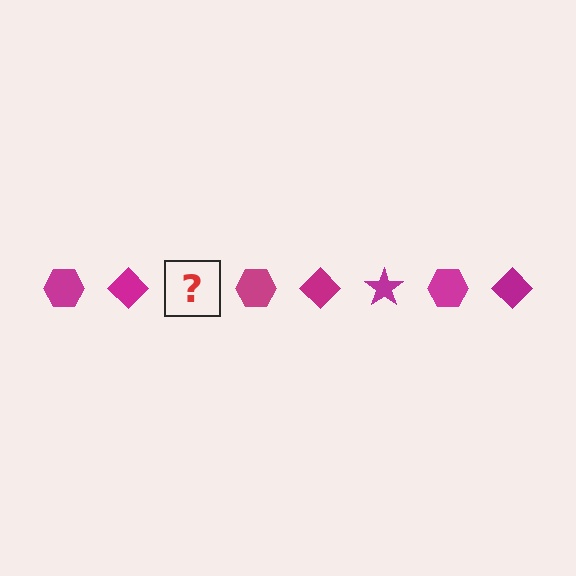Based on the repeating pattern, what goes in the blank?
The blank should be a magenta star.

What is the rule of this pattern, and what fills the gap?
The rule is that the pattern cycles through hexagon, diamond, star shapes in magenta. The gap should be filled with a magenta star.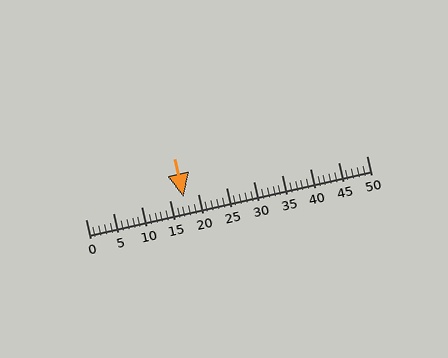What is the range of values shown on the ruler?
The ruler shows values from 0 to 50.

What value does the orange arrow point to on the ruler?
The orange arrow points to approximately 18.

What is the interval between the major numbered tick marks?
The major tick marks are spaced 5 units apart.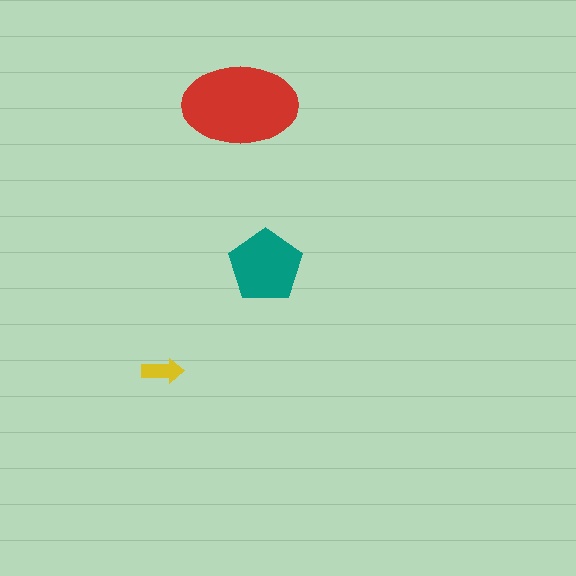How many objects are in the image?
There are 3 objects in the image.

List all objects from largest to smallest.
The red ellipse, the teal pentagon, the yellow arrow.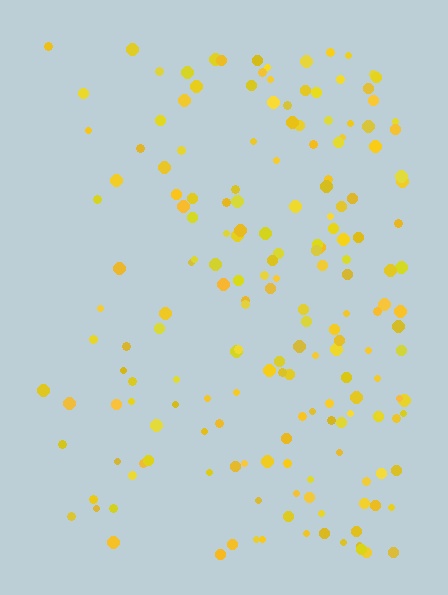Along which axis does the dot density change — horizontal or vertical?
Horizontal.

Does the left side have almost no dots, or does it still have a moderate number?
Still a moderate number, just noticeably fewer than the right.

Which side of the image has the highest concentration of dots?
The right.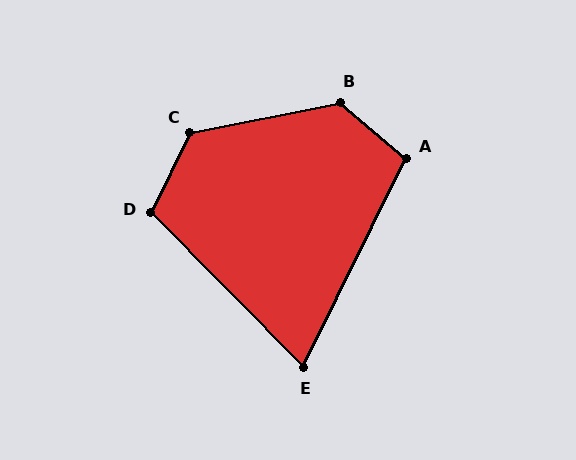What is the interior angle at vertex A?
Approximately 105 degrees (obtuse).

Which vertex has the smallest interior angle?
E, at approximately 71 degrees.